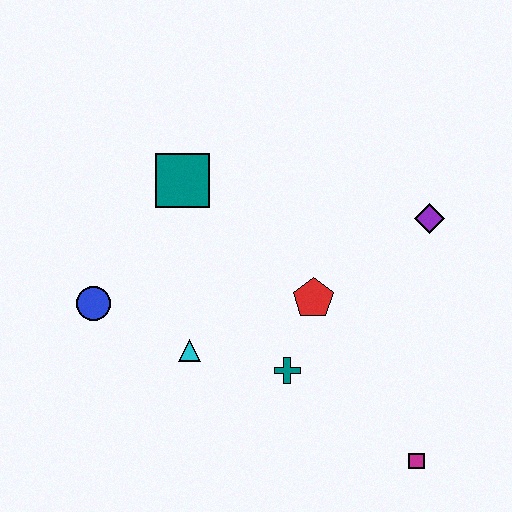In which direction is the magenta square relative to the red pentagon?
The magenta square is below the red pentagon.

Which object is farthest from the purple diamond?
The blue circle is farthest from the purple diamond.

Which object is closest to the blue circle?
The cyan triangle is closest to the blue circle.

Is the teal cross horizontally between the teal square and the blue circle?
No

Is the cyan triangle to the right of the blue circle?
Yes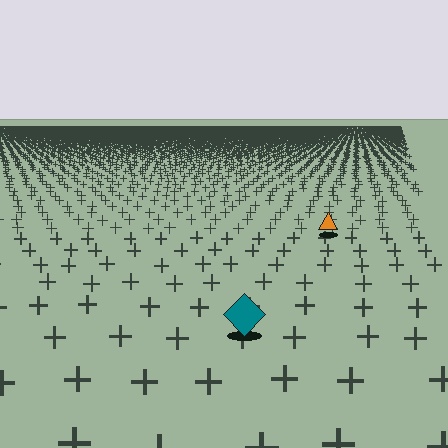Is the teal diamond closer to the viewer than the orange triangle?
Yes. The teal diamond is closer — you can tell from the texture gradient: the ground texture is coarser near it.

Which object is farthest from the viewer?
The orange triangle is farthest from the viewer. It appears smaller and the ground texture around it is denser.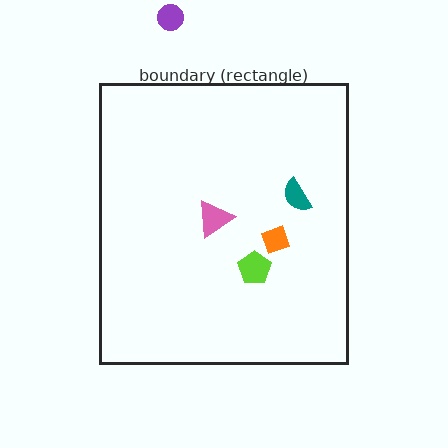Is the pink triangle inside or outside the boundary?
Inside.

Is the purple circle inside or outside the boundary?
Outside.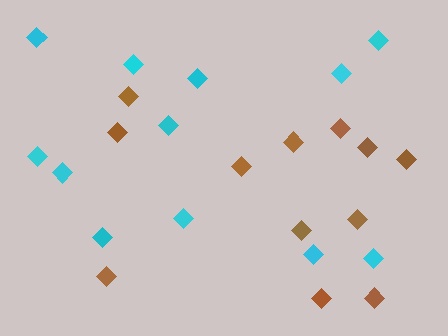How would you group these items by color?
There are 2 groups: one group of brown diamonds (12) and one group of cyan diamonds (12).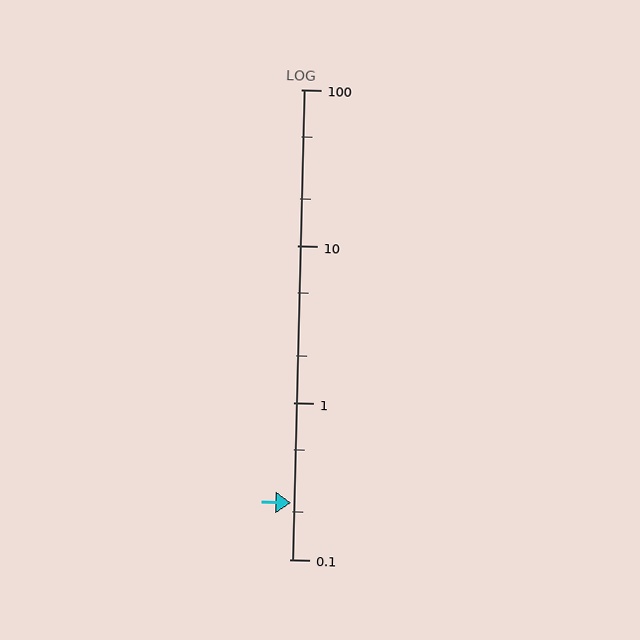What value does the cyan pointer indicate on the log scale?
The pointer indicates approximately 0.23.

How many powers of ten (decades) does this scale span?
The scale spans 3 decades, from 0.1 to 100.